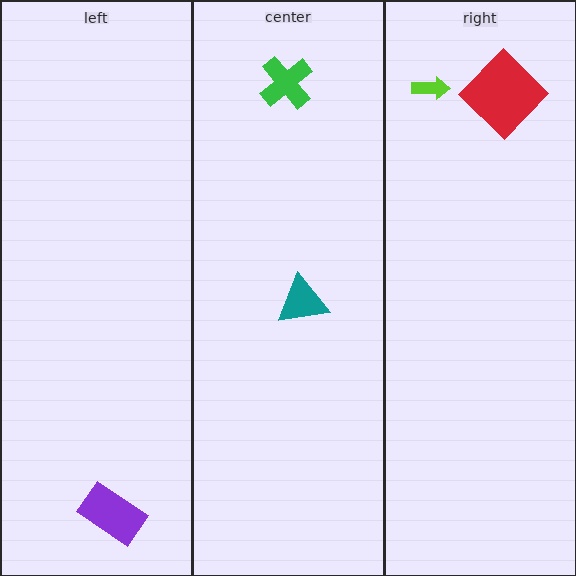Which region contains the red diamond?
The right region.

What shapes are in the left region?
The purple rectangle.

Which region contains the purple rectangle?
The left region.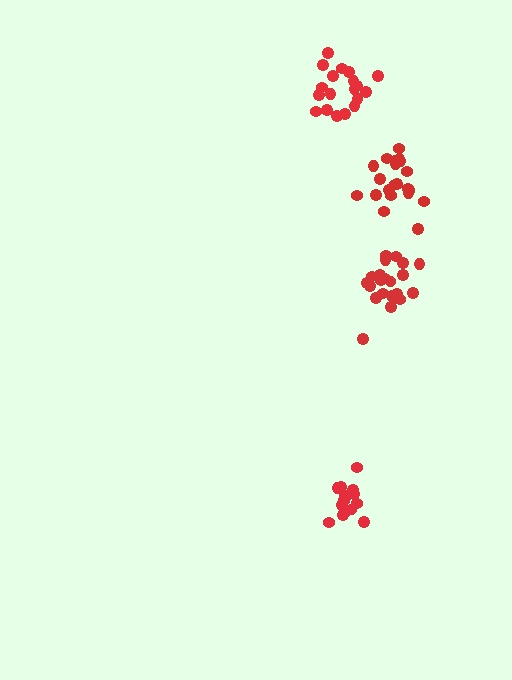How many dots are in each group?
Group 1: 21 dots, Group 2: 15 dots, Group 3: 19 dots, Group 4: 21 dots (76 total).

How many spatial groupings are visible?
There are 4 spatial groupings.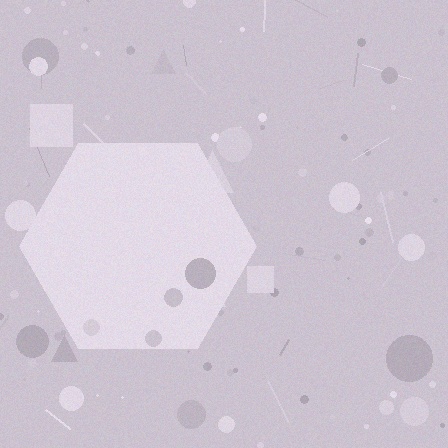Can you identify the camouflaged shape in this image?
The camouflaged shape is a hexagon.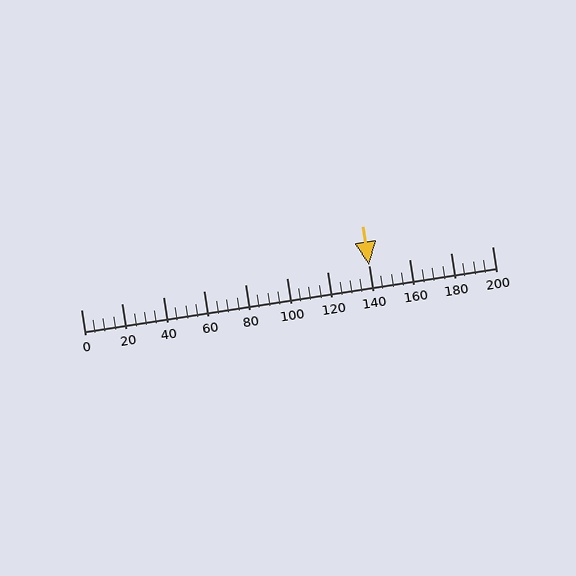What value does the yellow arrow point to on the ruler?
The yellow arrow points to approximately 140.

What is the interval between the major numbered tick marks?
The major tick marks are spaced 20 units apart.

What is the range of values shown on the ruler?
The ruler shows values from 0 to 200.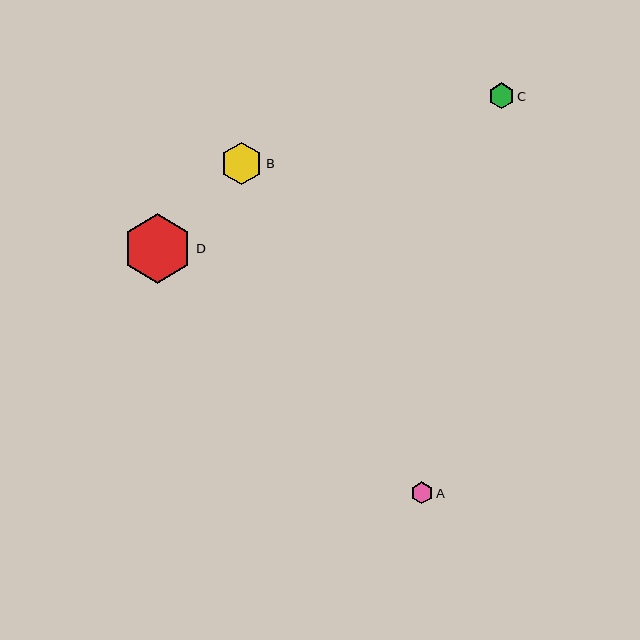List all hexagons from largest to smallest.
From largest to smallest: D, B, C, A.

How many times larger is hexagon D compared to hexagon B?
Hexagon D is approximately 1.6 times the size of hexagon B.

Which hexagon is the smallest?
Hexagon A is the smallest with a size of approximately 22 pixels.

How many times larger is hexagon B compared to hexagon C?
Hexagon B is approximately 1.7 times the size of hexagon C.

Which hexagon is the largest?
Hexagon D is the largest with a size of approximately 70 pixels.